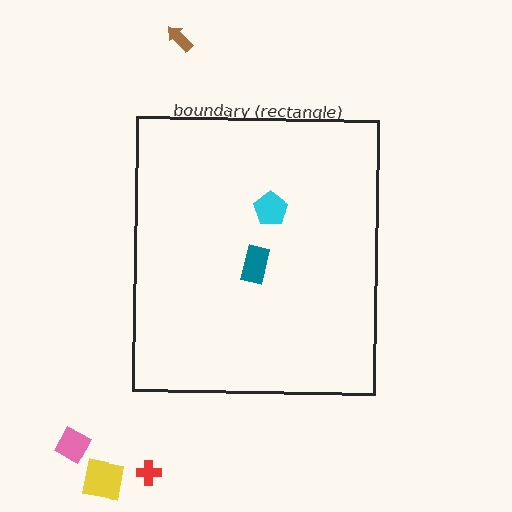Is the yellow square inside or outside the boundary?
Outside.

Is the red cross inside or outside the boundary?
Outside.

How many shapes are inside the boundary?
2 inside, 4 outside.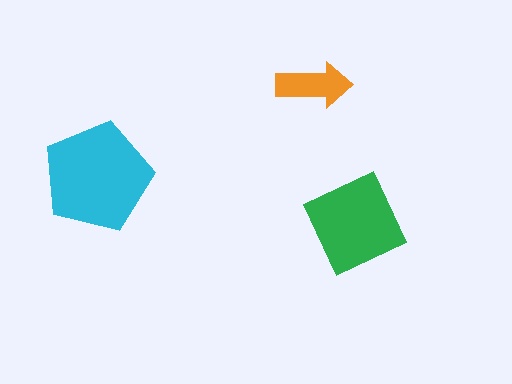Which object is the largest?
The cyan pentagon.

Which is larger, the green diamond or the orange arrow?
The green diamond.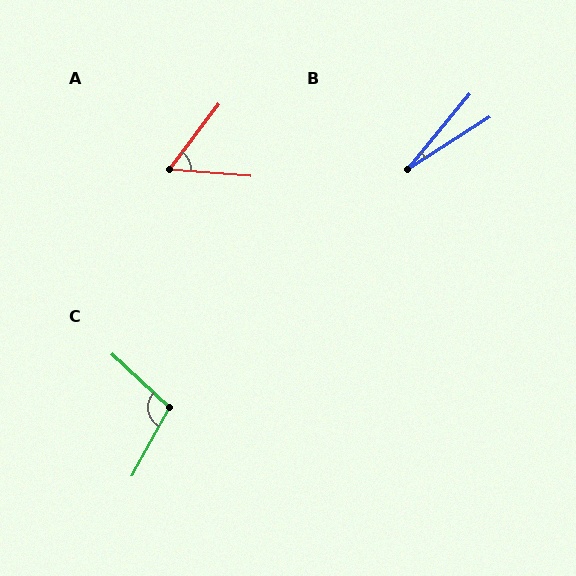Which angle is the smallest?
B, at approximately 18 degrees.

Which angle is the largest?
C, at approximately 105 degrees.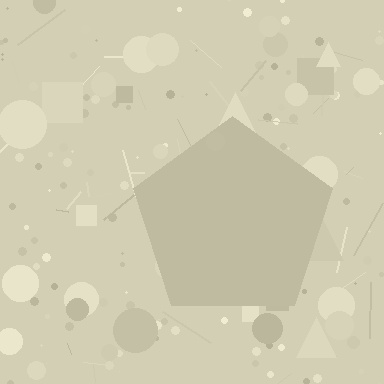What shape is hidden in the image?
A pentagon is hidden in the image.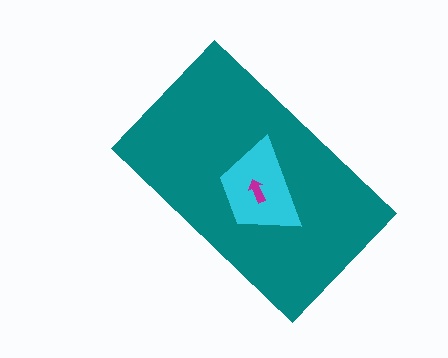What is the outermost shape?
The teal rectangle.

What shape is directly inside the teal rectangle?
The cyan trapezoid.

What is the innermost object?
The magenta arrow.